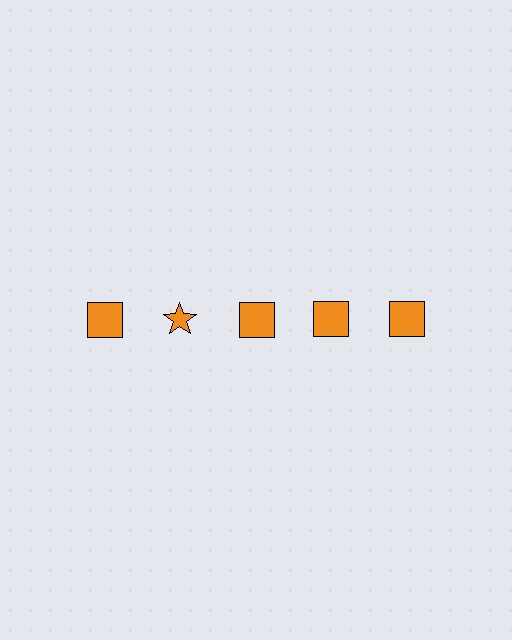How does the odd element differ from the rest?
It has a different shape: star instead of square.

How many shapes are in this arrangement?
There are 5 shapes arranged in a grid pattern.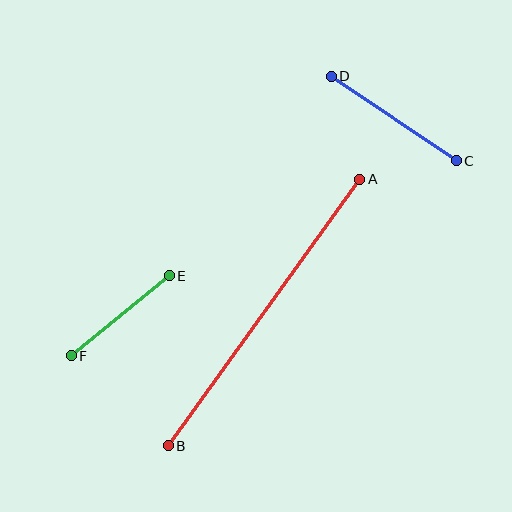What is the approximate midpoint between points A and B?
The midpoint is at approximately (264, 312) pixels.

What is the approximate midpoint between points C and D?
The midpoint is at approximately (394, 119) pixels.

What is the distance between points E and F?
The distance is approximately 126 pixels.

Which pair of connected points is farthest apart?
Points A and B are farthest apart.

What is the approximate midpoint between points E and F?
The midpoint is at approximately (120, 316) pixels.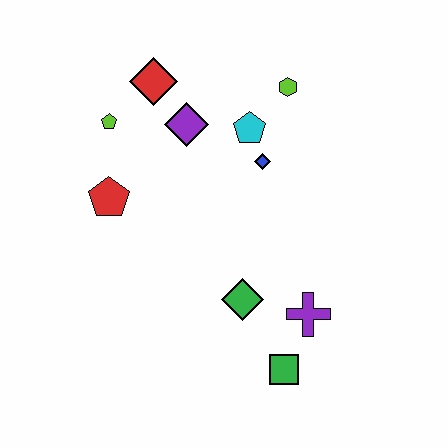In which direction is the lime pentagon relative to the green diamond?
The lime pentagon is above the green diamond.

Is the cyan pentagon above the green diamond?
Yes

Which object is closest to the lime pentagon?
The red diamond is closest to the lime pentagon.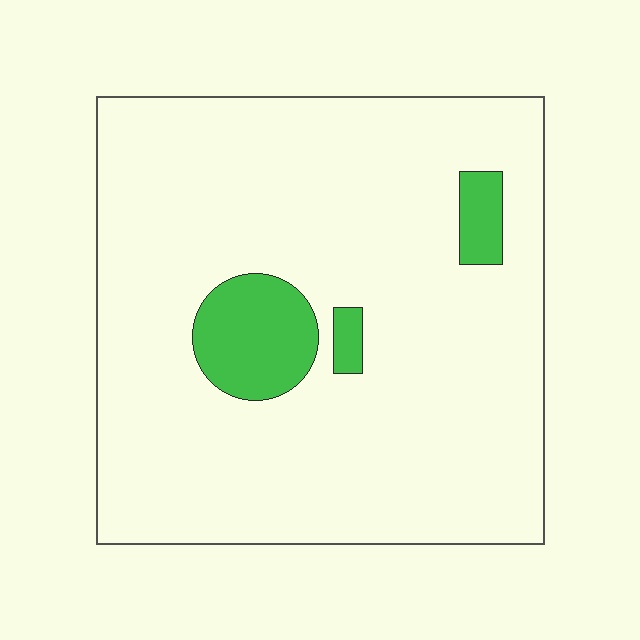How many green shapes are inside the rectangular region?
3.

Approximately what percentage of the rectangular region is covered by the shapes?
Approximately 10%.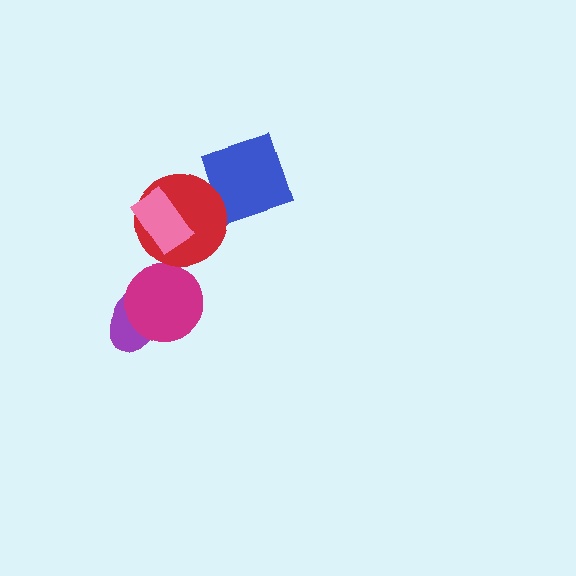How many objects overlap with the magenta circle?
1 object overlaps with the magenta circle.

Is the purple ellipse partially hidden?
Yes, it is partially covered by another shape.